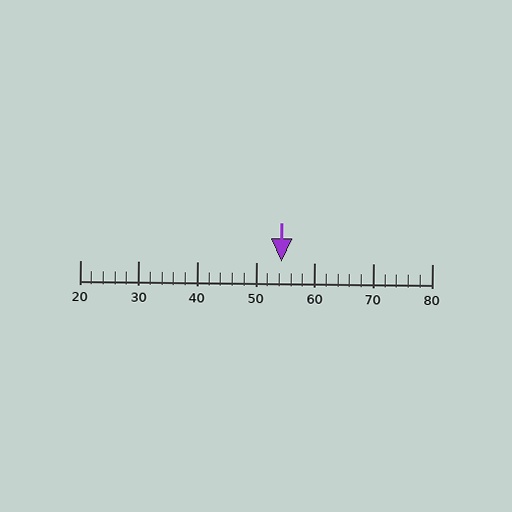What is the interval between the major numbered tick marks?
The major tick marks are spaced 10 units apart.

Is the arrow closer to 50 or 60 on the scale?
The arrow is closer to 50.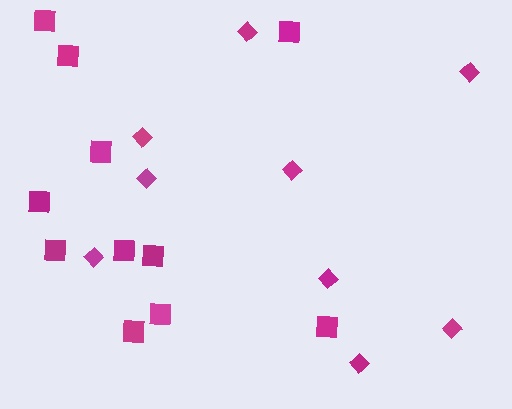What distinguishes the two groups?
There are 2 groups: one group of diamonds (9) and one group of squares (11).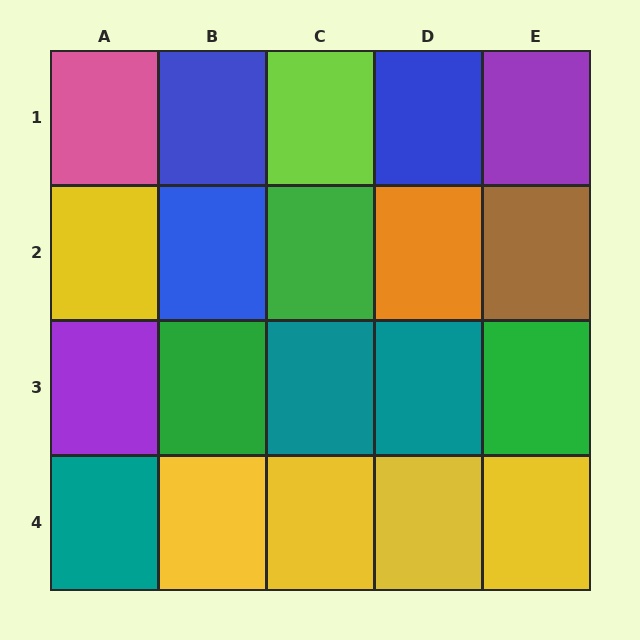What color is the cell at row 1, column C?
Lime.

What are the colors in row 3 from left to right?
Purple, green, teal, teal, green.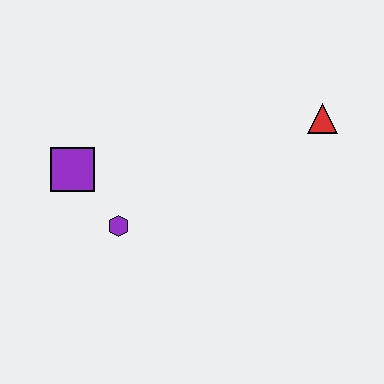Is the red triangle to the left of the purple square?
No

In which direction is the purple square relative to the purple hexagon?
The purple square is above the purple hexagon.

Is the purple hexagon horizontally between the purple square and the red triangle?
Yes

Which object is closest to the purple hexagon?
The purple square is closest to the purple hexagon.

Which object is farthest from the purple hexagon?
The red triangle is farthest from the purple hexagon.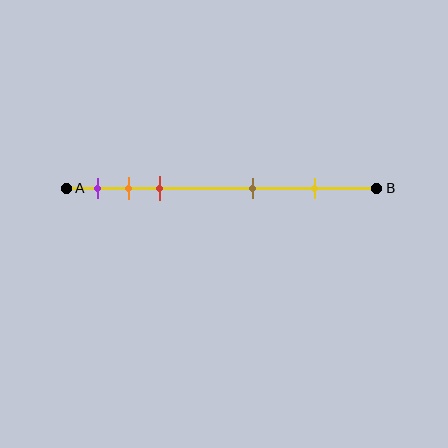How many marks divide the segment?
There are 5 marks dividing the segment.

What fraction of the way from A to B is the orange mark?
The orange mark is approximately 20% (0.2) of the way from A to B.